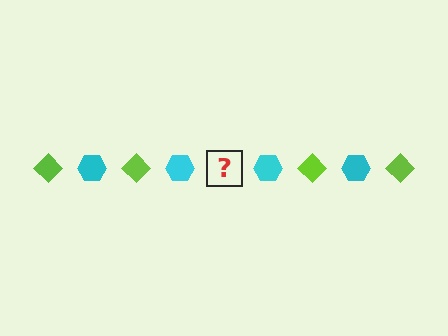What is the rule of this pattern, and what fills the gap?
The rule is that the pattern alternates between lime diamond and cyan hexagon. The gap should be filled with a lime diamond.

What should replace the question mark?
The question mark should be replaced with a lime diamond.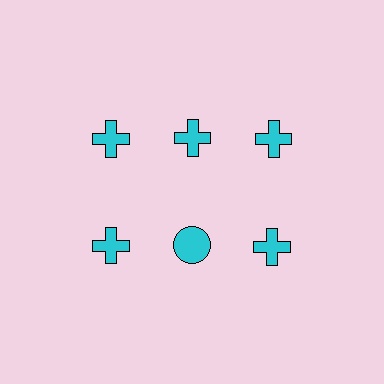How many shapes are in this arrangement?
There are 6 shapes arranged in a grid pattern.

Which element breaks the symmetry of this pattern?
The cyan circle in the second row, second from left column breaks the symmetry. All other shapes are cyan crosses.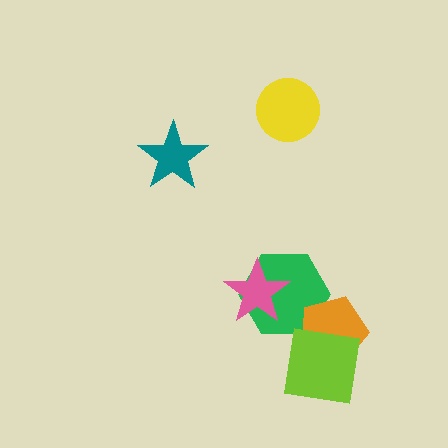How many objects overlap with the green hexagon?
2 objects overlap with the green hexagon.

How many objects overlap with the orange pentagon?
2 objects overlap with the orange pentagon.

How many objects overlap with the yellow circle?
0 objects overlap with the yellow circle.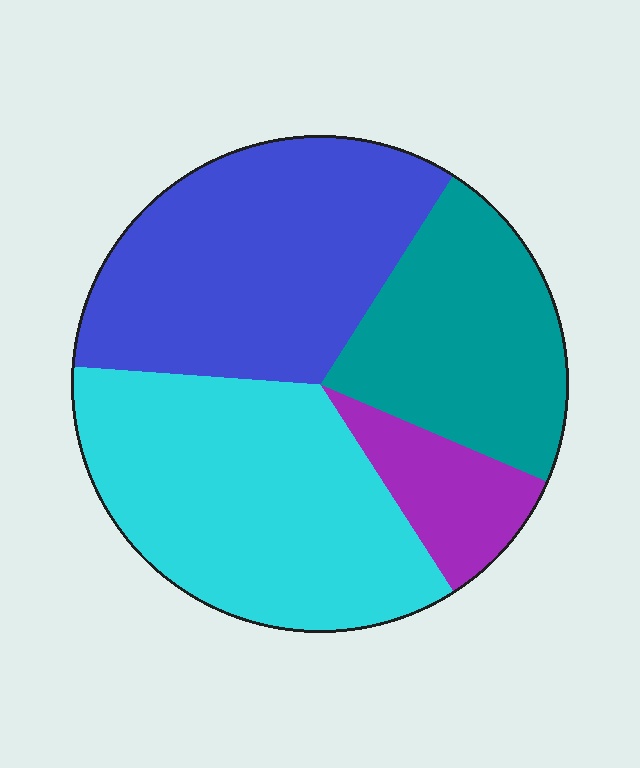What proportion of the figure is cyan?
Cyan covers 35% of the figure.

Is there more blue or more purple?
Blue.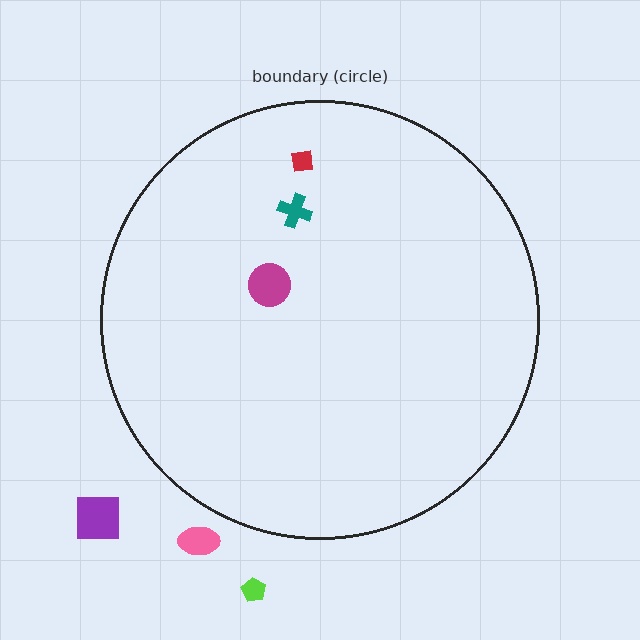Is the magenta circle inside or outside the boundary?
Inside.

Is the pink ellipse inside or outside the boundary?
Outside.